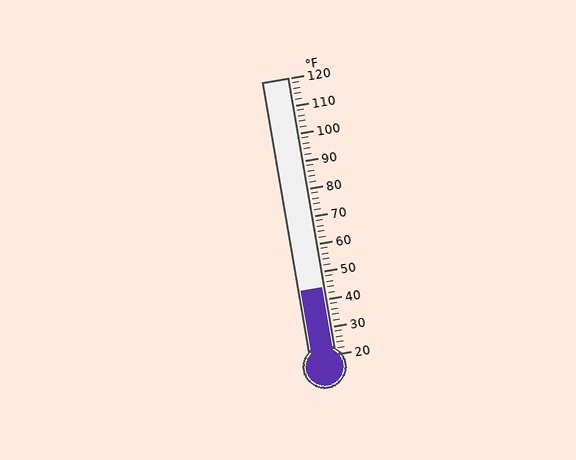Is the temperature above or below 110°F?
The temperature is below 110°F.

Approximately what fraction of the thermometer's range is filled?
The thermometer is filled to approximately 25% of its range.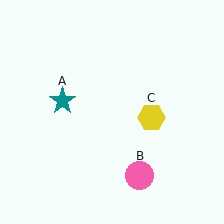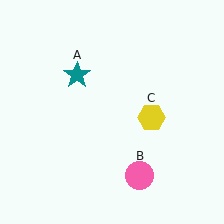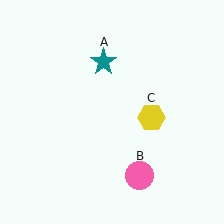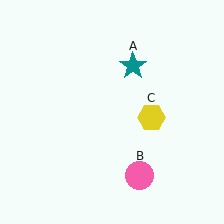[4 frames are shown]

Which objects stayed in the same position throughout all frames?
Pink circle (object B) and yellow hexagon (object C) remained stationary.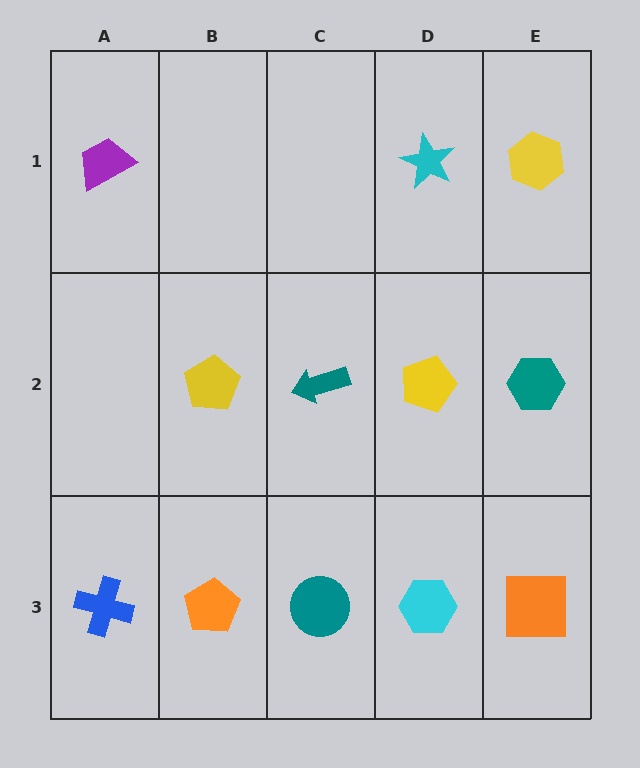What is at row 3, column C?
A teal circle.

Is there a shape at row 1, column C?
No, that cell is empty.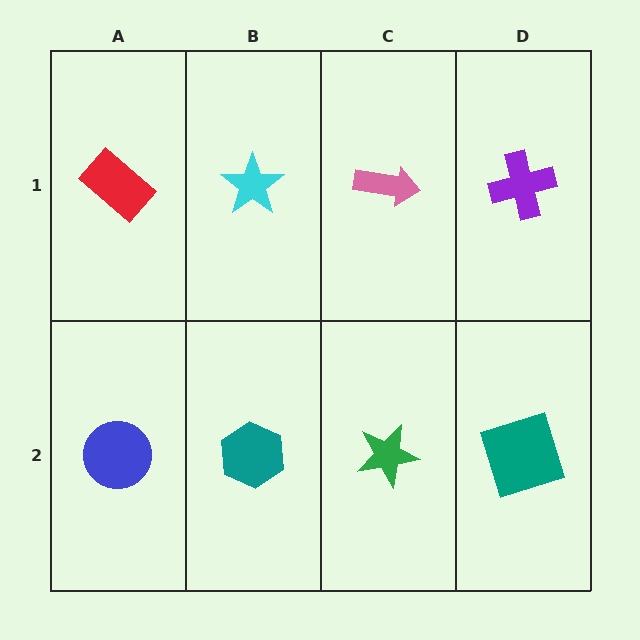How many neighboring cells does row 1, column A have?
2.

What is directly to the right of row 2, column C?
A teal square.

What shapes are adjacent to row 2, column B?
A cyan star (row 1, column B), a blue circle (row 2, column A), a green star (row 2, column C).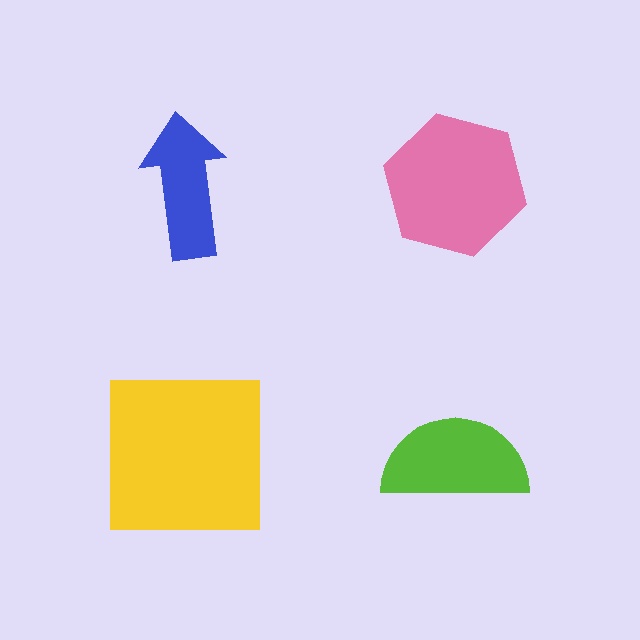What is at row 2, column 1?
A yellow square.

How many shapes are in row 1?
2 shapes.